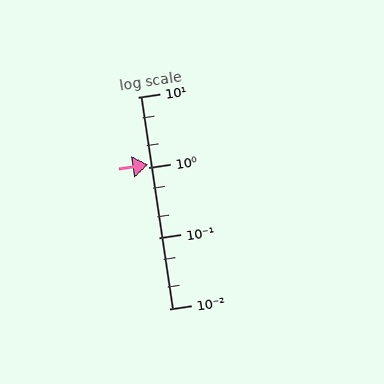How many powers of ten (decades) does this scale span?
The scale spans 3 decades, from 0.01 to 10.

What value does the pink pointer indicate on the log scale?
The pointer indicates approximately 1.1.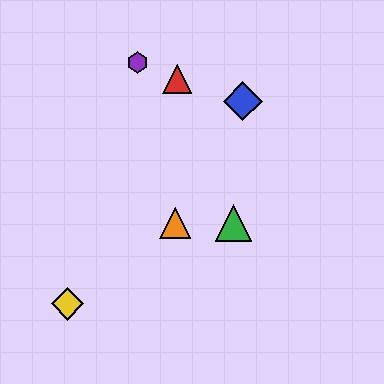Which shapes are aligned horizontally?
The green triangle, the orange triangle are aligned horizontally.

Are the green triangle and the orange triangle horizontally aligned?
Yes, both are at y≈223.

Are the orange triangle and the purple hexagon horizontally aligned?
No, the orange triangle is at y≈223 and the purple hexagon is at y≈63.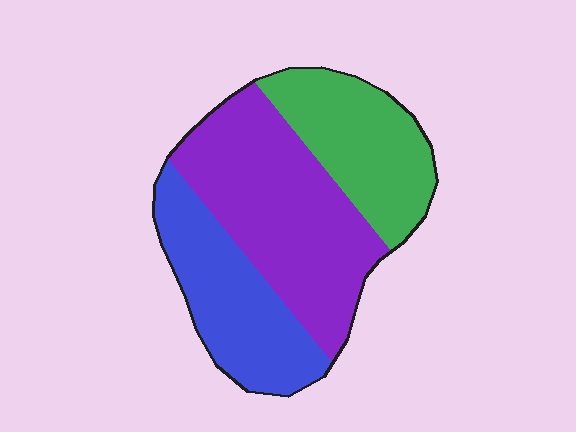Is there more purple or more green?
Purple.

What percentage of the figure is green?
Green covers roughly 25% of the figure.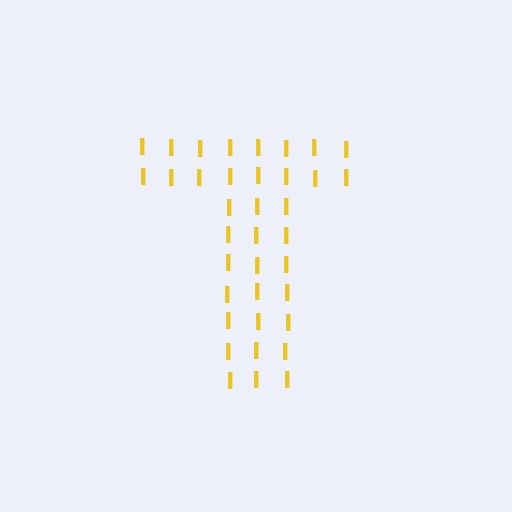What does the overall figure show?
The overall figure shows the letter T.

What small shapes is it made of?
It is made of small letter I's.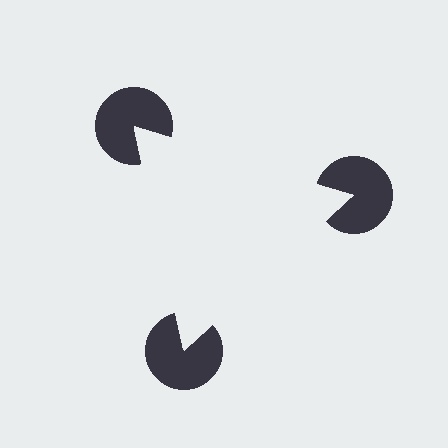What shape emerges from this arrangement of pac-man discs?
An illusory triangle — its edges are inferred from the aligned wedge cuts in the pac-man discs, not physically drawn.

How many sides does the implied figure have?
3 sides.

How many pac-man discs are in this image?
There are 3 — one at each vertex of the illusory triangle.